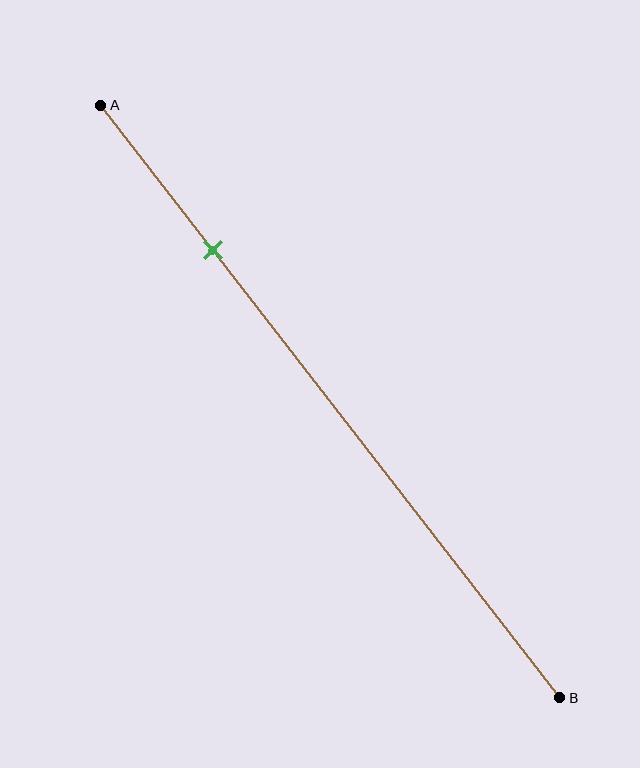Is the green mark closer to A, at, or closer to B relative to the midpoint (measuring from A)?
The green mark is closer to point A than the midpoint of segment AB.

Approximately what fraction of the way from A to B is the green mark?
The green mark is approximately 25% of the way from A to B.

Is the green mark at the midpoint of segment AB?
No, the mark is at about 25% from A, not at the 50% midpoint.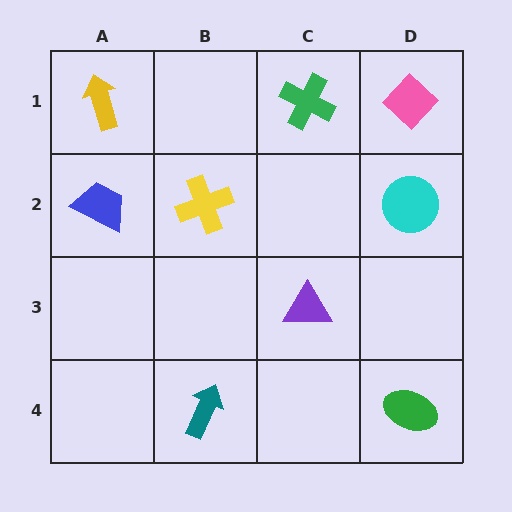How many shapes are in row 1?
3 shapes.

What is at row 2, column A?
A blue trapezoid.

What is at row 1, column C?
A green cross.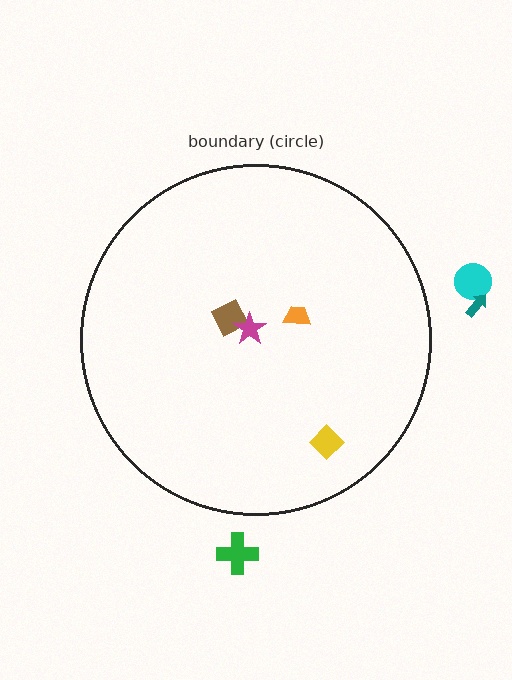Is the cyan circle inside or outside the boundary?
Outside.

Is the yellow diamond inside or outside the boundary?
Inside.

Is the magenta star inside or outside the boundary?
Inside.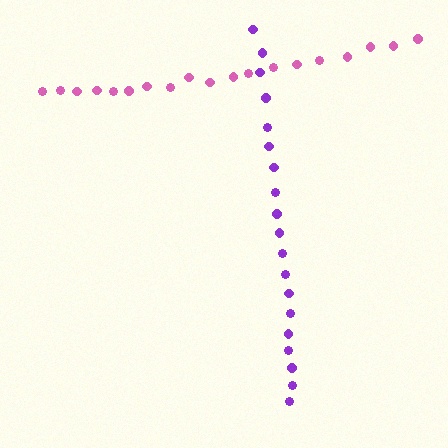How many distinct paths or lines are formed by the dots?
There are 2 distinct paths.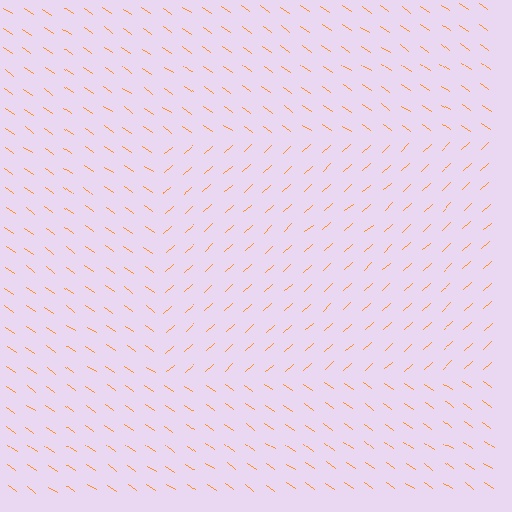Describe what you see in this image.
The image is filled with small orange line segments. A rectangle region in the image has lines oriented differently from the surrounding lines, creating a visible texture boundary.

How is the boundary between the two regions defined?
The boundary is defined purely by a change in line orientation (approximately 77 degrees difference). All lines are the same color and thickness.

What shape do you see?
I see a rectangle.